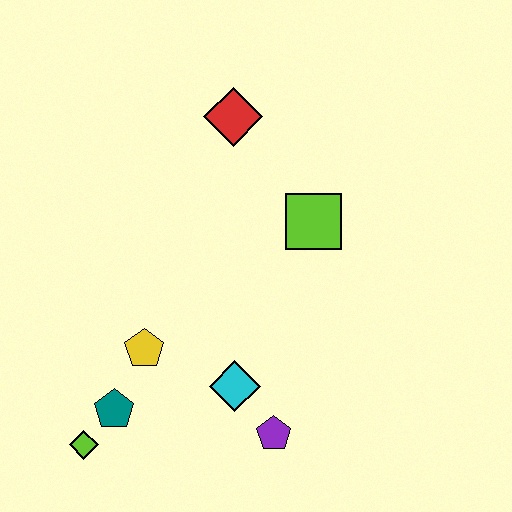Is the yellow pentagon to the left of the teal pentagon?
No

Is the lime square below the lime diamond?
No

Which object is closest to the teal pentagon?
The lime diamond is closest to the teal pentagon.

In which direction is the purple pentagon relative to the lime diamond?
The purple pentagon is to the right of the lime diamond.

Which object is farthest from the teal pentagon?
The red diamond is farthest from the teal pentagon.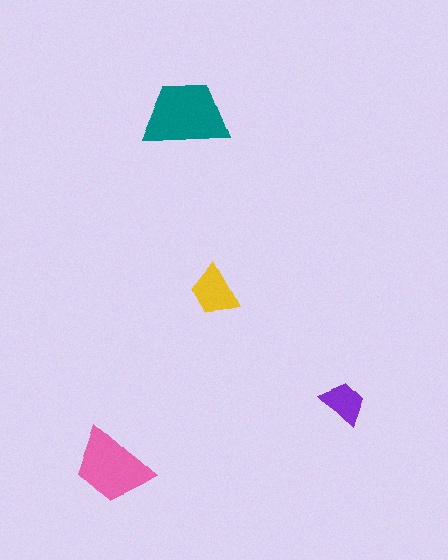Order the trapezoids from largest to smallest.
the teal one, the pink one, the yellow one, the purple one.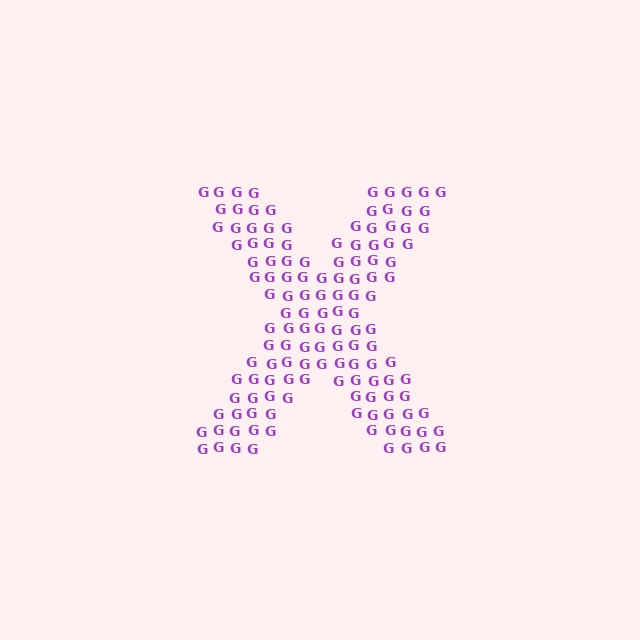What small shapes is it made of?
It is made of small letter G's.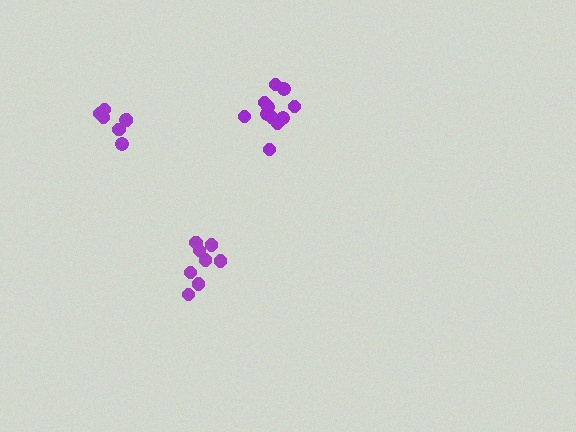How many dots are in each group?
Group 1: 11 dots, Group 2: 7 dots, Group 3: 8 dots (26 total).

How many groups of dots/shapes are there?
There are 3 groups.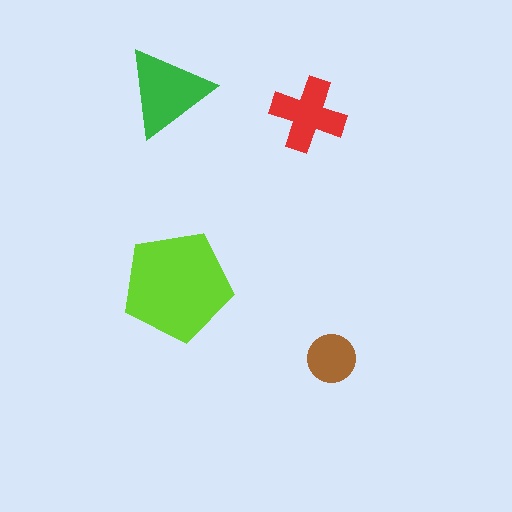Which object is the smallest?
The brown circle.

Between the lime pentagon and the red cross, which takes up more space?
The lime pentagon.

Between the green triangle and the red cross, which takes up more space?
The green triangle.